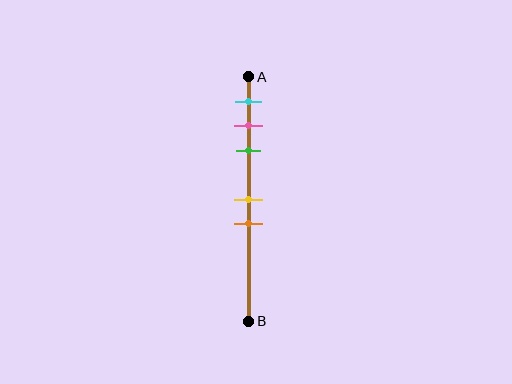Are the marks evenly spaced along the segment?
No, the marks are not evenly spaced.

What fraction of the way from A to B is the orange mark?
The orange mark is approximately 60% (0.6) of the way from A to B.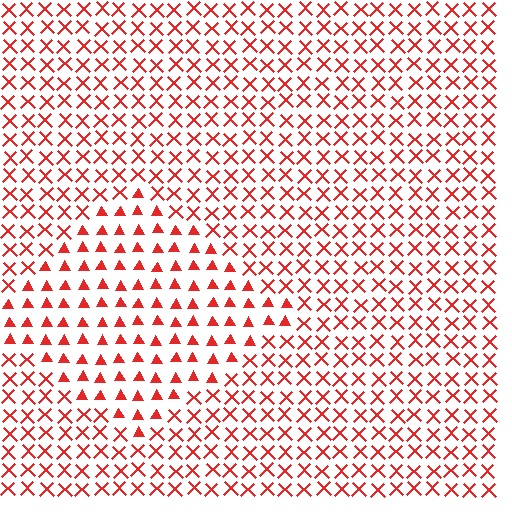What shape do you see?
I see a diamond.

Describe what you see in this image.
The image is filled with small red elements arranged in a uniform grid. A diamond-shaped region contains triangles, while the surrounding area contains X marks. The boundary is defined purely by the change in element shape.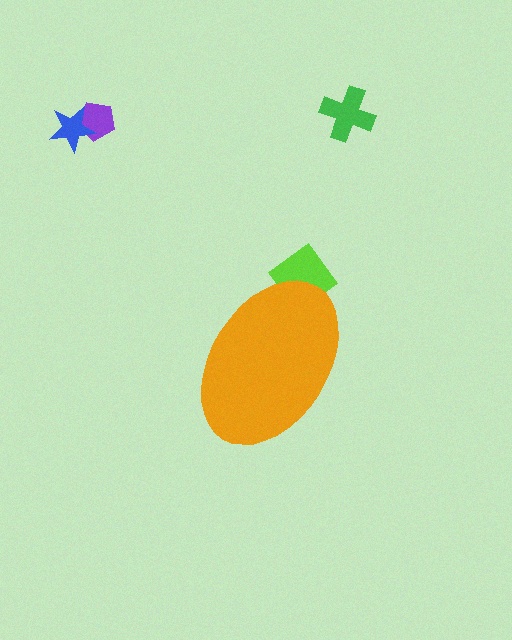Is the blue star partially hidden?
No, the blue star is fully visible.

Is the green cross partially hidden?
No, the green cross is fully visible.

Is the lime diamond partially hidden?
Yes, the lime diamond is partially hidden behind the orange ellipse.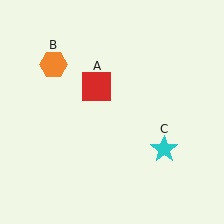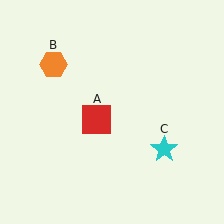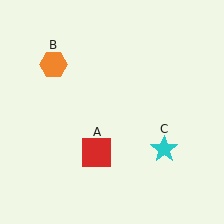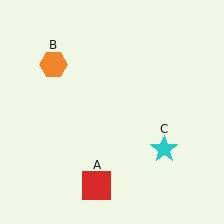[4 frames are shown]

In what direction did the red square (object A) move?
The red square (object A) moved down.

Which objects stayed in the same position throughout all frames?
Orange hexagon (object B) and cyan star (object C) remained stationary.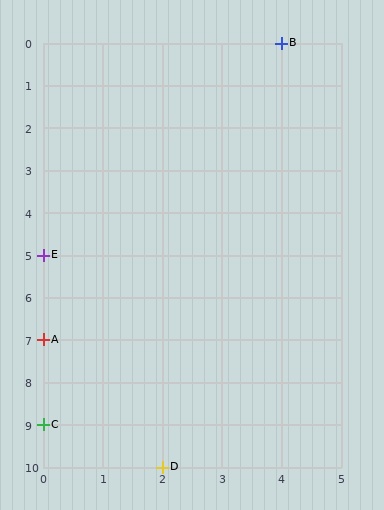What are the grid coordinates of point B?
Point B is at grid coordinates (4, 0).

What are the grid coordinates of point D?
Point D is at grid coordinates (2, 10).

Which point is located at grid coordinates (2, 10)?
Point D is at (2, 10).